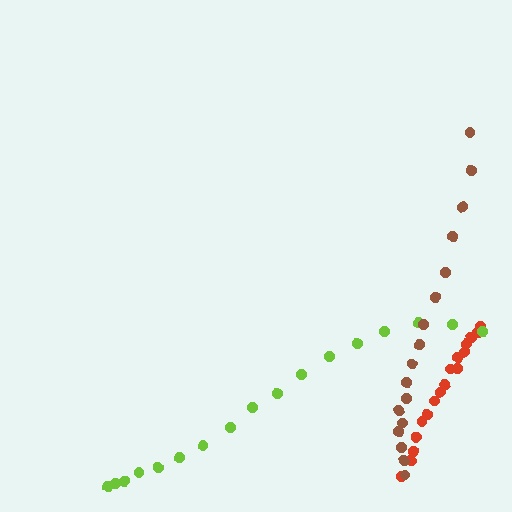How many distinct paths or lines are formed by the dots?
There are 3 distinct paths.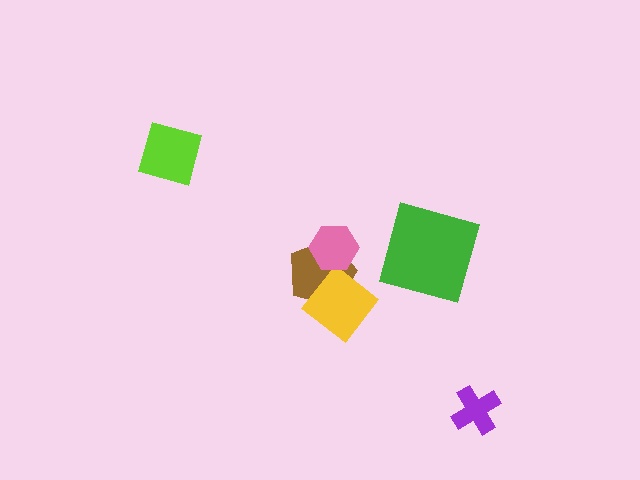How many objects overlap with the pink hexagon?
2 objects overlap with the pink hexagon.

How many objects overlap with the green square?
0 objects overlap with the green square.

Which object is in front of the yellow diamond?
The pink hexagon is in front of the yellow diamond.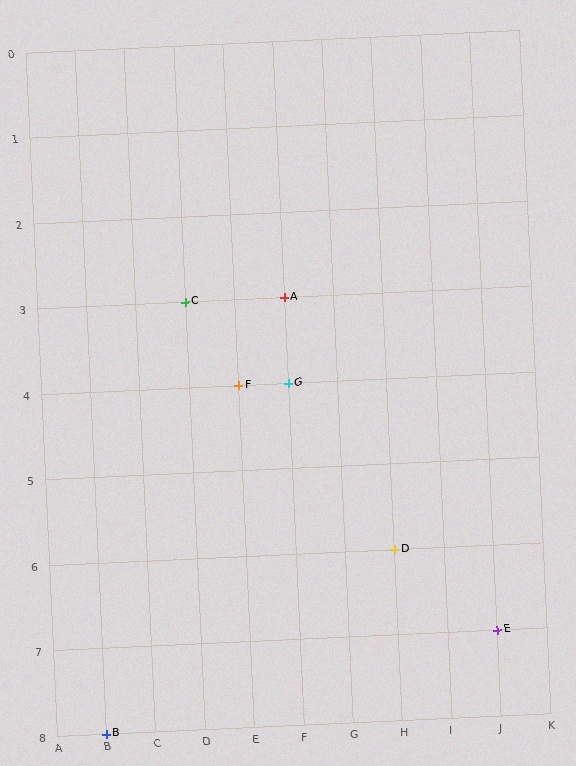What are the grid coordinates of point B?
Point B is at grid coordinates (B, 8).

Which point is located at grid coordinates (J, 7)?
Point E is at (J, 7).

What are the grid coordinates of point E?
Point E is at grid coordinates (J, 7).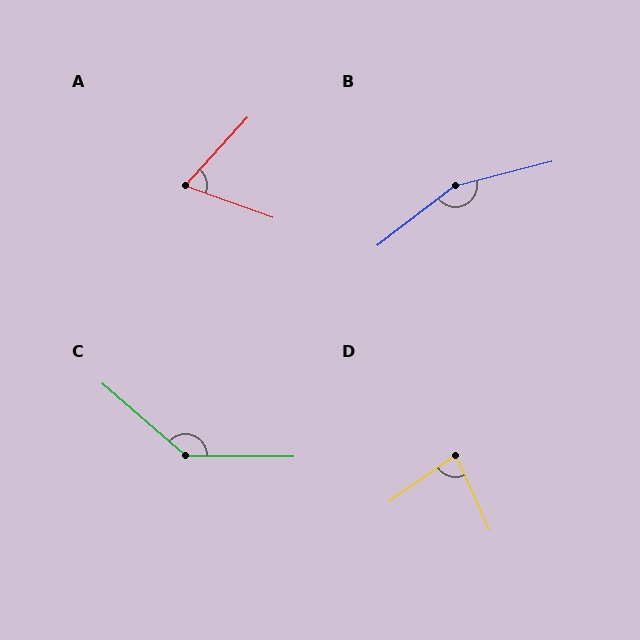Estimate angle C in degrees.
Approximately 139 degrees.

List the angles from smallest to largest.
A (67°), D (80°), C (139°), B (157°).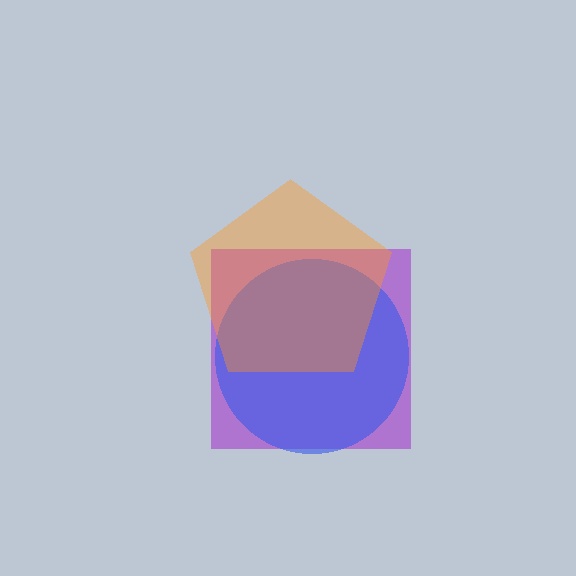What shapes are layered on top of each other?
The layered shapes are: a purple square, a blue circle, an orange pentagon.